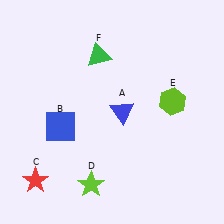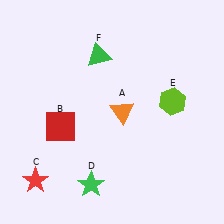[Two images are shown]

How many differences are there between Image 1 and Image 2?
There are 3 differences between the two images.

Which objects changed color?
A changed from blue to orange. B changed from blue to red. D changed from lime to green.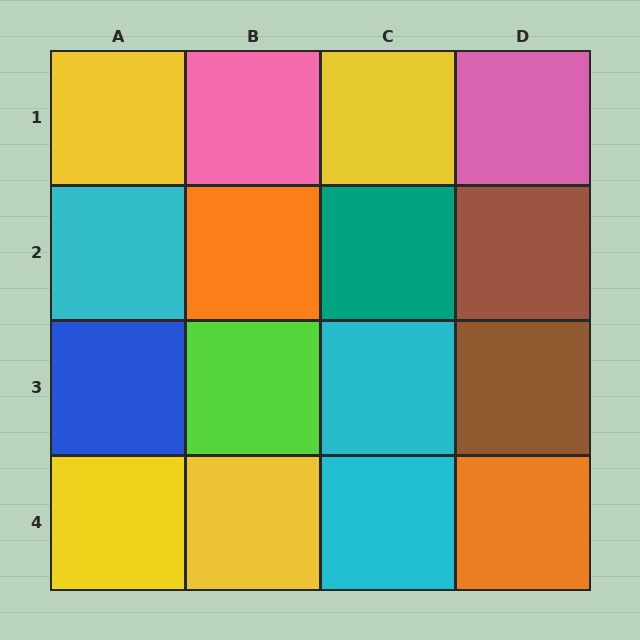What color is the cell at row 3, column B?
Lime.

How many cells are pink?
2 cells are pink.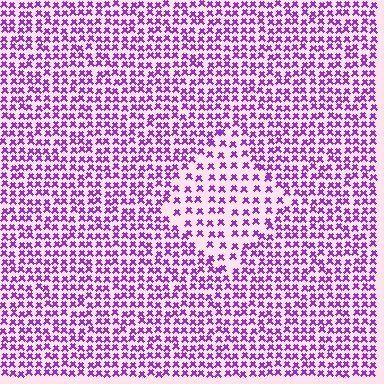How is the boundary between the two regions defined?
The boundary is defined by a change in element density (approximately 1.8x ratio). All elements are the same color, size, and shape.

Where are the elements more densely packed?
The elements are more densely packed outside the diamond boundary.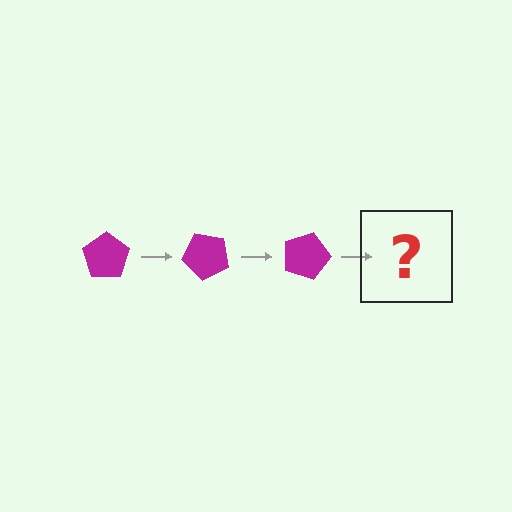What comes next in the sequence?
The next element should be a magenta pentagon rotated 135 degrees.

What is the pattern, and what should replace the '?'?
The pattern is that the pentagon rotates 45 degrees each step. The '?' should be a magenta pentagon rotated 135 degrees.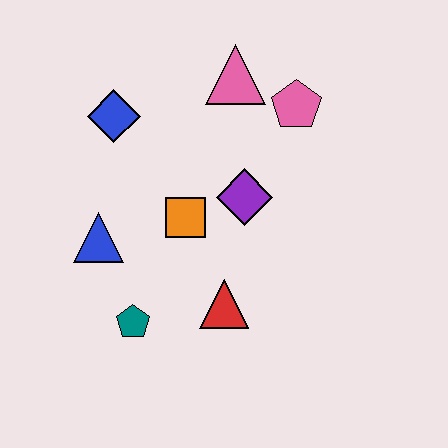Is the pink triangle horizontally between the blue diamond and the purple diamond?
Yes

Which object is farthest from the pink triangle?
The teal pentagon is farthest from the pink triangle.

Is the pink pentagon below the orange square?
No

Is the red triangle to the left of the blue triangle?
No